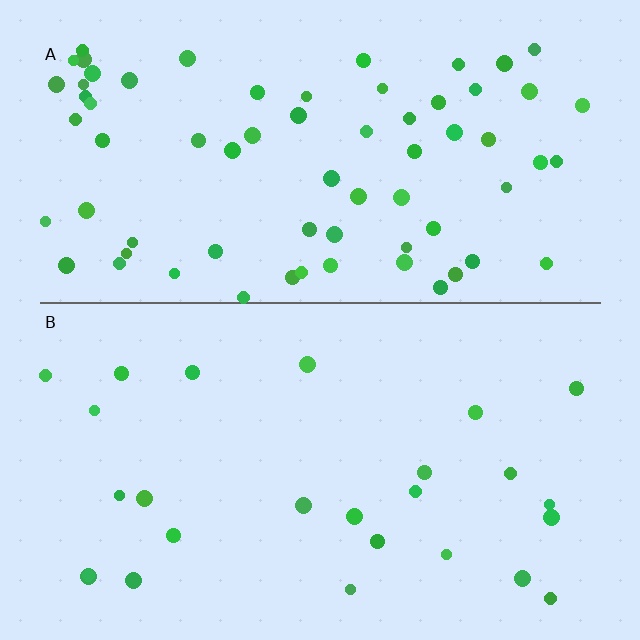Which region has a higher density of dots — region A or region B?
A (the top).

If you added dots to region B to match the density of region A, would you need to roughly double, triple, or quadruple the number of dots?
Approximately triple.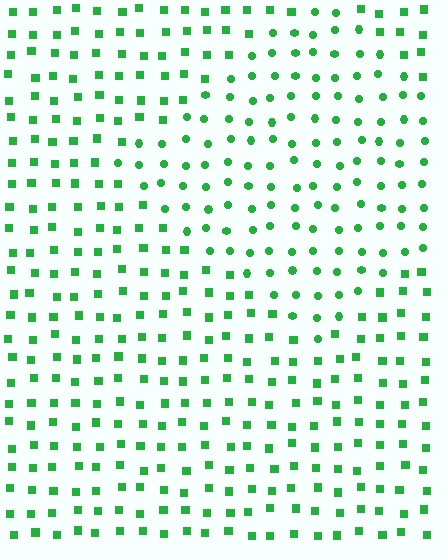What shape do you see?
I see a diamond.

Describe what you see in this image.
The image is filled with small green elements arranged in a uniform grid. A diamond-shaped region contains circles, while the surrounding area contains squares. The boundary is defined purely by the change in element shape.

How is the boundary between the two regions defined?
The boundary is defined by a change in element shape: circles inside vs. squares outside. All elements share the same color and spacing.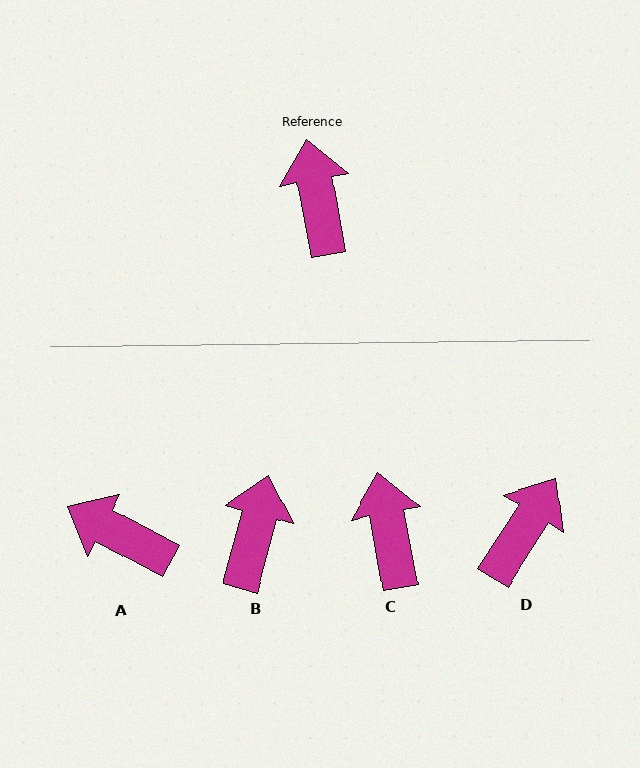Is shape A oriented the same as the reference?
No, it is off by about 51 degrees.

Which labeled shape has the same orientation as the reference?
C.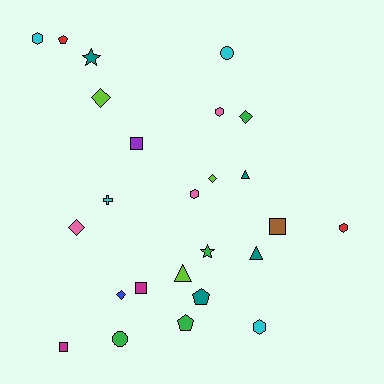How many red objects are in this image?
There are 2 red objects.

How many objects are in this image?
There are 25 objects.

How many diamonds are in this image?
There are 5 diamonds.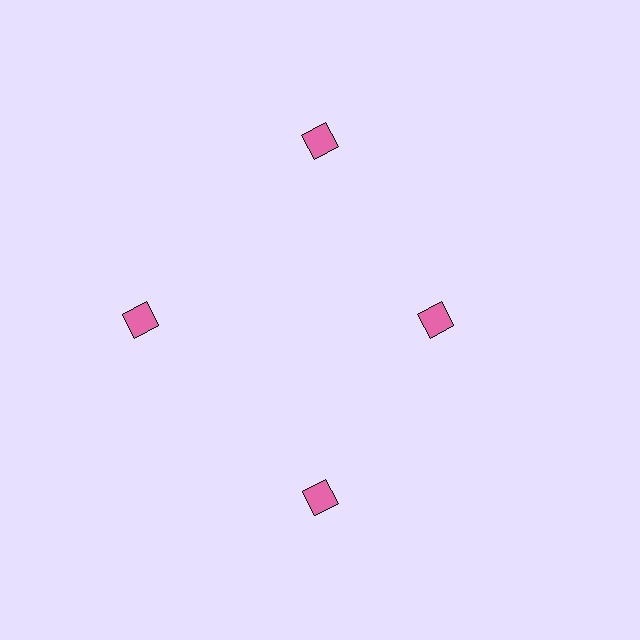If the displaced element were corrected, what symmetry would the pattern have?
It would have 4-fold rotational symmetry — the pattern would map onto itself every 90 degrees.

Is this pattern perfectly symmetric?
No. The 4 pink diamonds are arranged in a ring, but one element near the 3 o'clock position is pulled inward toward the center, breaking the 4-fold rotational symmetry.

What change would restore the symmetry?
The symmetry would be restored by moving it outward, back onto the ring so that all 4 diamonds sit at equal angles and equal distance from the center.